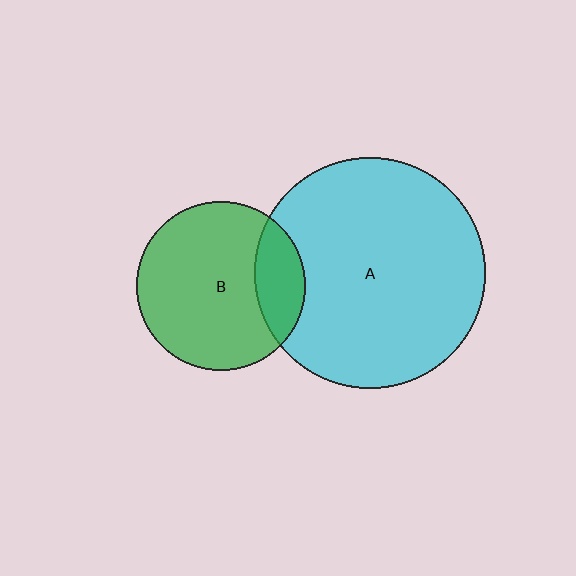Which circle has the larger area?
Circle A (cyan).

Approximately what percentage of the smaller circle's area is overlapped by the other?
Approximately 20%.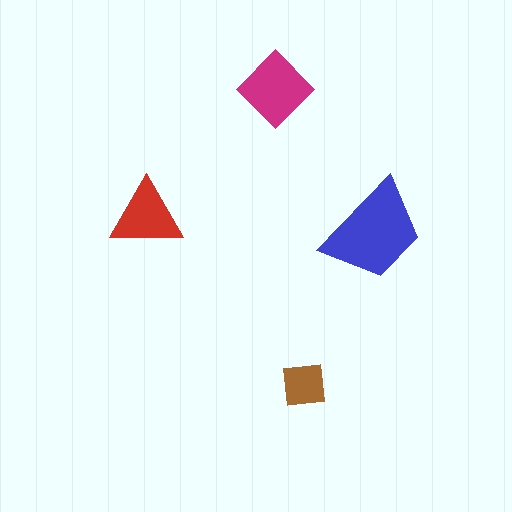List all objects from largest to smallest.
The blue trapezoid, the magenta diamond, the red triangle, the brown square.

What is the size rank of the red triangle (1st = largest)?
3rd.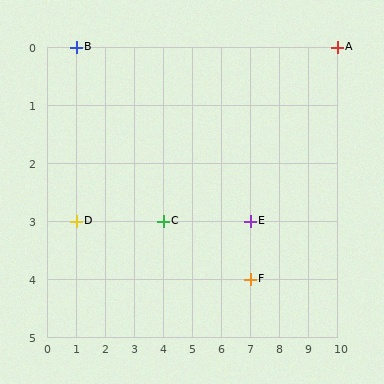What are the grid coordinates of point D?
Point D is at grid coordinates (1, 3).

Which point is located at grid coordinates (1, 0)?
Point B is at (1, 0).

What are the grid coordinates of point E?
Point E is at grid coordinates (7, 3).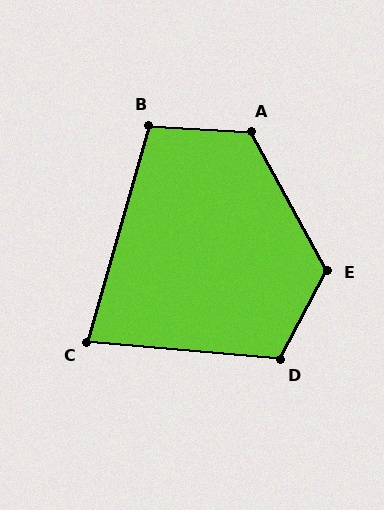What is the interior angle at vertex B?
Approximately 102 degrees (obtuse).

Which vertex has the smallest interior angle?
C, at approximately 79 degrees.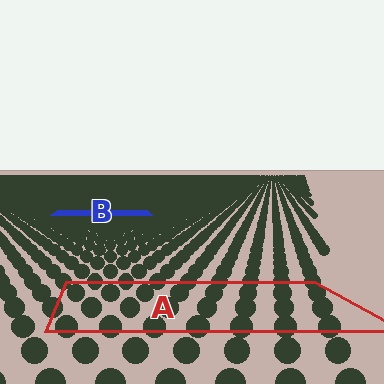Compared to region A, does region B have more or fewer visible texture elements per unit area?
Region B has more texture elements per unit area — they are packed more densely because it is farther away.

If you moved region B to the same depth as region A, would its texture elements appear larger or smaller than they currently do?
They would appear larger. At a closer depth, the same texture elements are projected at a bigger on-screen size.